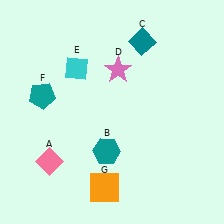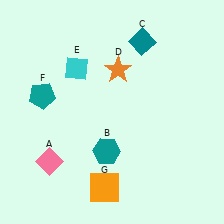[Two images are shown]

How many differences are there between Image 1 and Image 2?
There is 1 difference between the two images.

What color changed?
The star (D) changed from pink in Image 1 to orange in Image 2.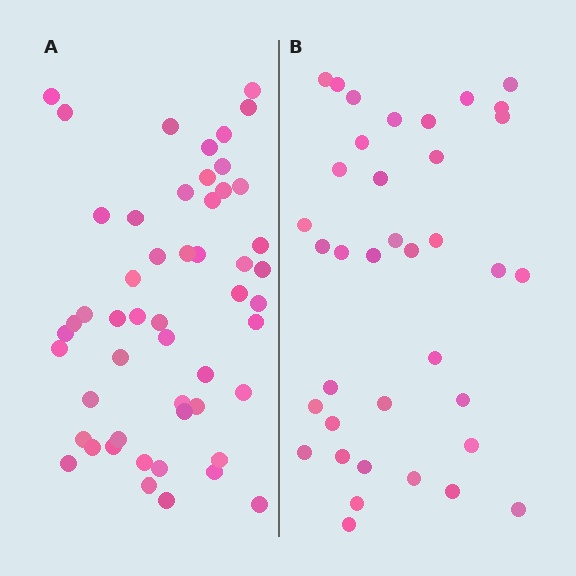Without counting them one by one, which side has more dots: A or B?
Region A (the left region) has more dots.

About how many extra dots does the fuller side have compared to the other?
Region A has approximately 15 more dots than region B.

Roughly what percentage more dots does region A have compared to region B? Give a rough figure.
About 40% more.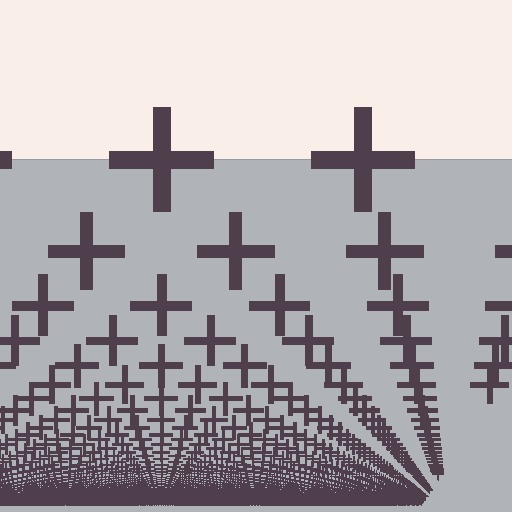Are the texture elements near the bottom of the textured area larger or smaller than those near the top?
Smaller. The gradient is inverted — elements near the bottom are smaller and denser.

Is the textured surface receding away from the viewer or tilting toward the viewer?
The surface appears to tilt toward the viewer. Texture elements get larger and sparser toward the top.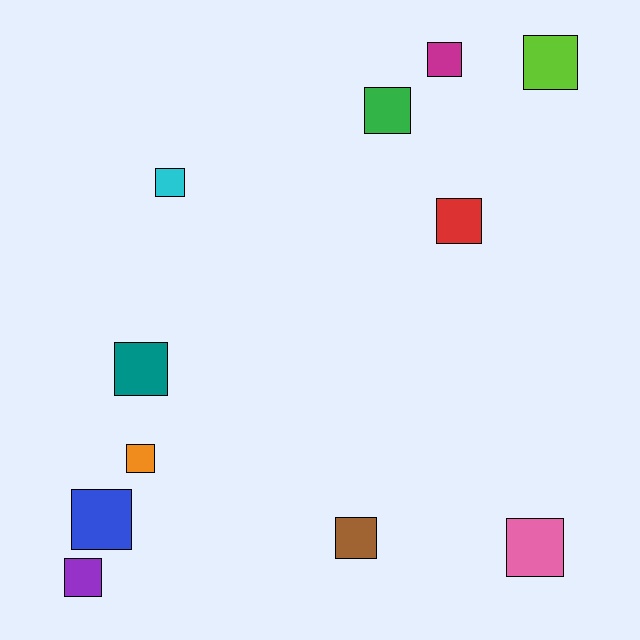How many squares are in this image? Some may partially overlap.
There are 11 squares.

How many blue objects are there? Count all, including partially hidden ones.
There is 1 blue object.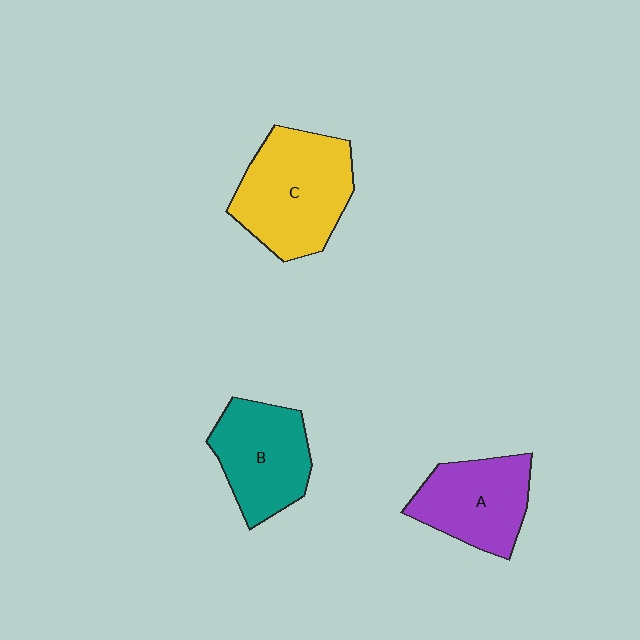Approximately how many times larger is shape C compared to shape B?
Approximately 1.3 times.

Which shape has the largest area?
Shape C (yellow).